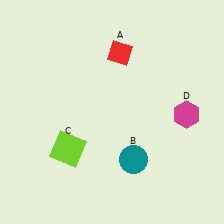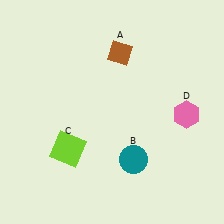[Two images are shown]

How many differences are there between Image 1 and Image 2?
There are 2 differences between the two images.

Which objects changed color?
A changed from red to brown. D changed from magenta to pink.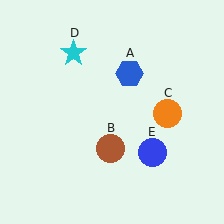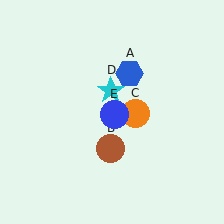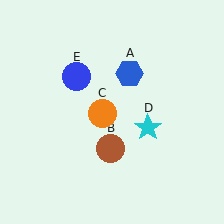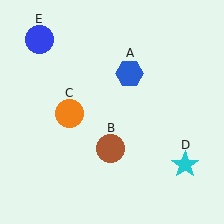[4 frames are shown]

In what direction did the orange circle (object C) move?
The orange circle (object C) moved left.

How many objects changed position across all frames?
3 objects changed position: orange circle (object C), cyan star (object D), blue circle (object E).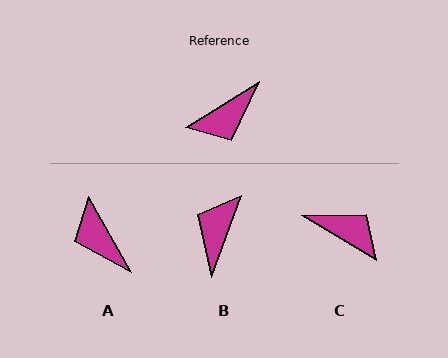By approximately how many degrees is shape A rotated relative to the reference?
Approximately 92 degrees clockwise.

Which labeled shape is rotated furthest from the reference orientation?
B, about 141 degrees away.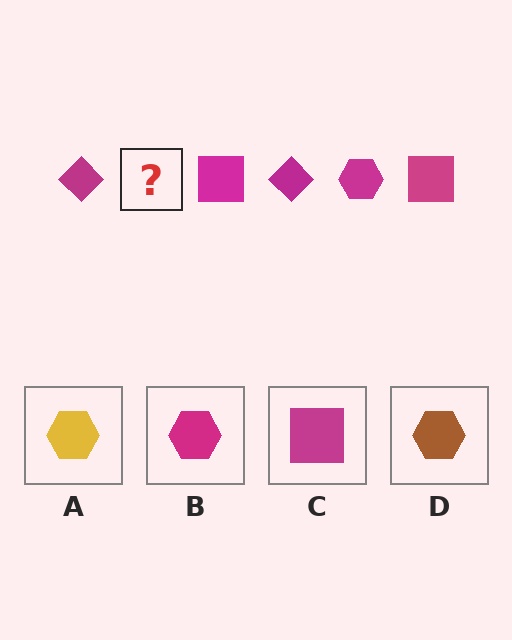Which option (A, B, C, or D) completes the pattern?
B.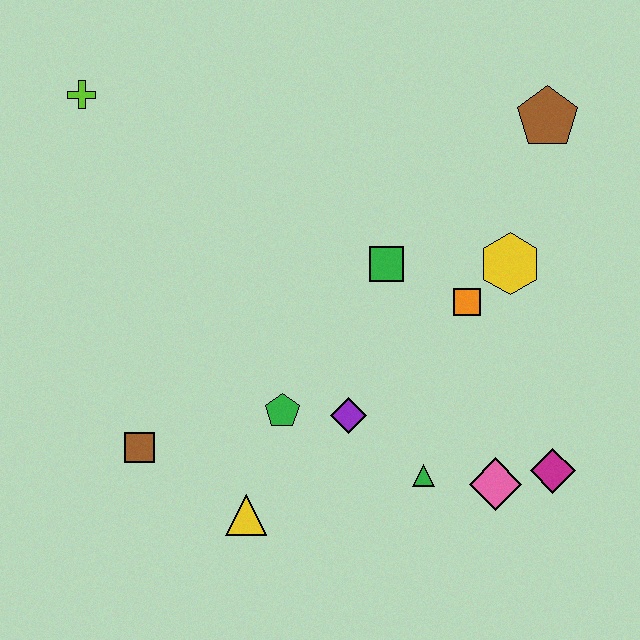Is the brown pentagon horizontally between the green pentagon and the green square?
No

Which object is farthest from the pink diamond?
The lime cross is farthest from the pink diamond.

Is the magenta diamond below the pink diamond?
No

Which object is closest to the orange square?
The yellow hexagon is closest to the orange square.